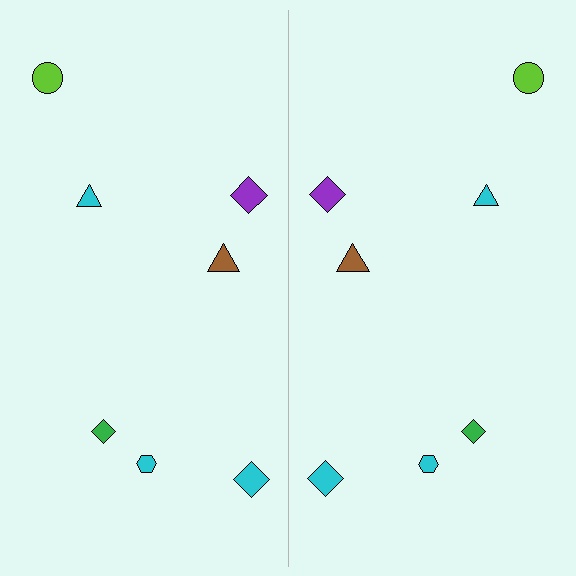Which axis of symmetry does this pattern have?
The pattern has a vertical axis of symmetry running through the center of the image.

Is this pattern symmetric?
Yes, this pattern has bilateral (reflection) symmetry.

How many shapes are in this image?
There are 14 shapes in this image.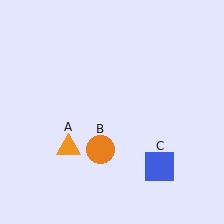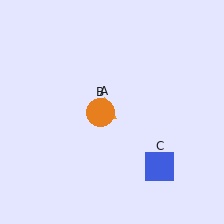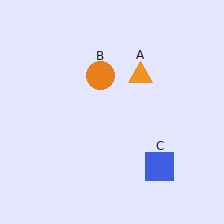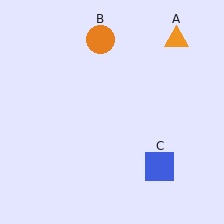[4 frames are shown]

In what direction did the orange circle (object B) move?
The orange circle (object B) moved up.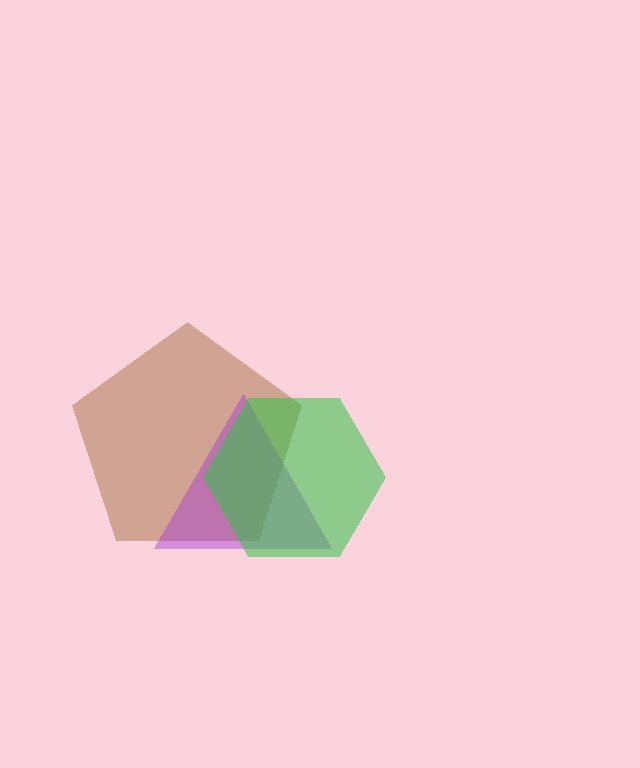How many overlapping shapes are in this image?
There are 3 overlapping shapes in the image.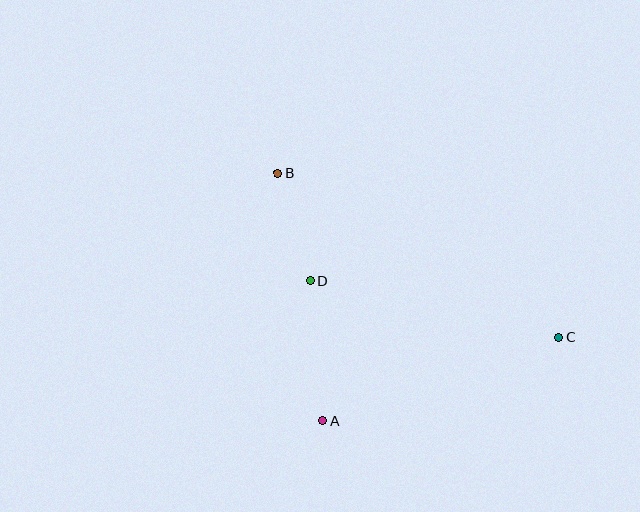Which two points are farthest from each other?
Points B and C are farthest from each other.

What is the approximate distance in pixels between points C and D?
The distance between C and D is approximately 255 pixels.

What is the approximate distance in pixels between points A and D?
The distance between A and D is approximately 141 pixels.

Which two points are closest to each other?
Points B and D are closest to each other.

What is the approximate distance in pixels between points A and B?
The distance between A and B is approximately 252 pixels.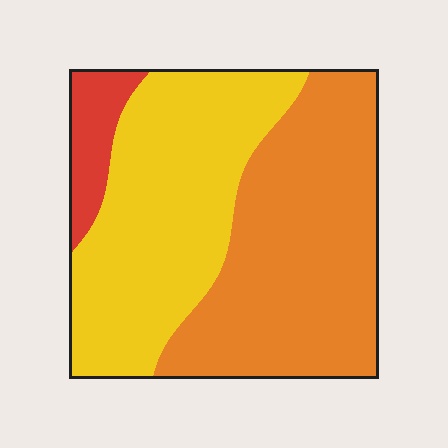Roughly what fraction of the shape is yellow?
Yellow takes up about two fifths (2/5) of the shape.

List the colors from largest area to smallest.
From largest to smallest: orange, yellow, red.